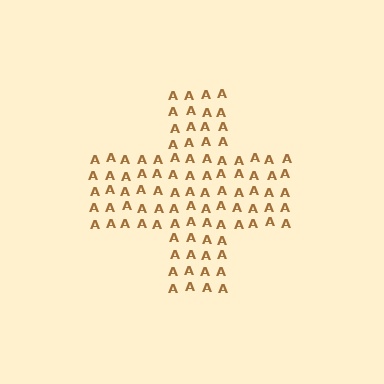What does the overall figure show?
The overall figure shows a cross.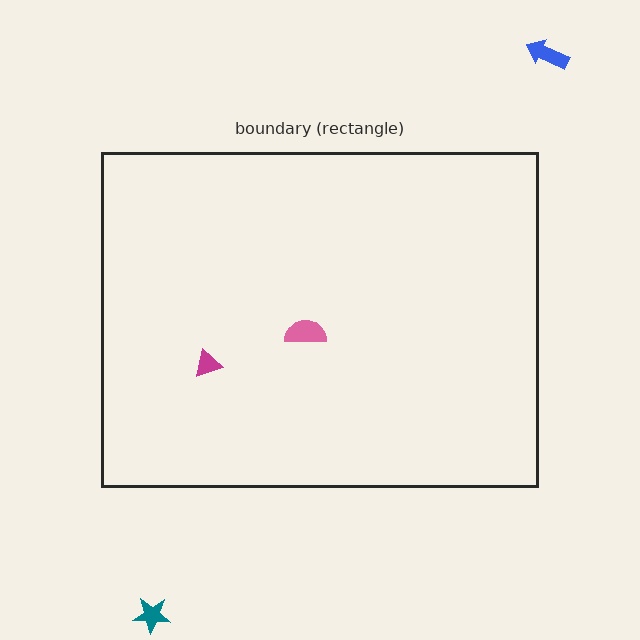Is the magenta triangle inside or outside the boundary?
Inside.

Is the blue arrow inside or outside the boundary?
Outside.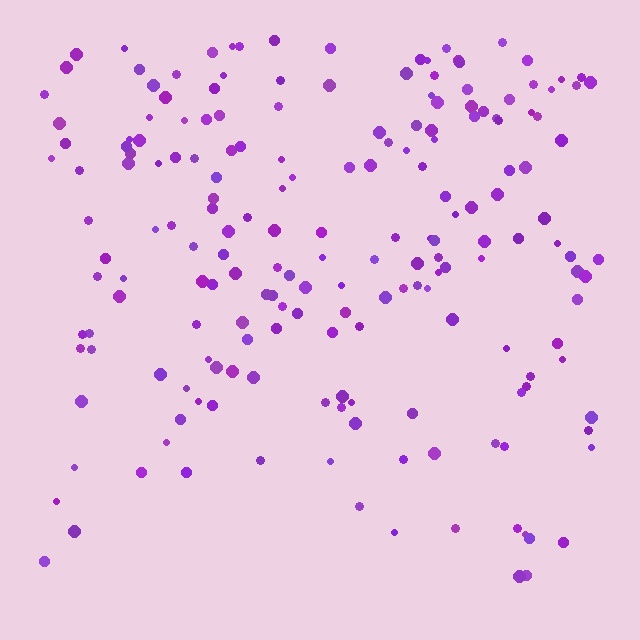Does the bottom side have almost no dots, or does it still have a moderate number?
Still a moderate number, just noticeably fewer than the top.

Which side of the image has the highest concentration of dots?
The top.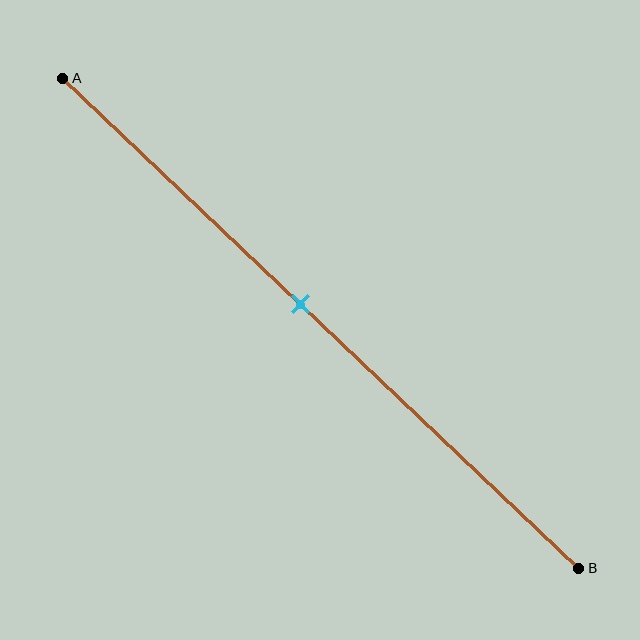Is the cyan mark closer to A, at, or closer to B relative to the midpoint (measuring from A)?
The cyan mark is closer to point A than the midpoint of segment AB.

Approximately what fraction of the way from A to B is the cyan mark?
The cyan mark is approximately 45% of the way from A to B.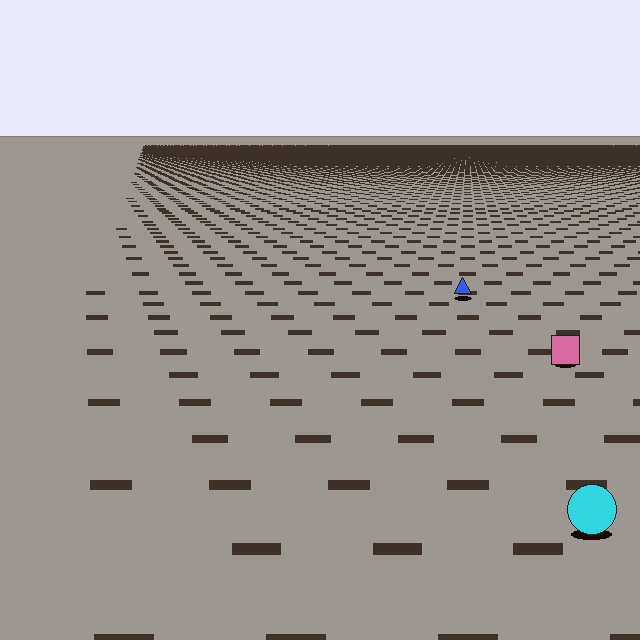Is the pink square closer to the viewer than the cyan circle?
No. The cyan circle is closer — you can tell from the texture gradient: the ground texture is coarser near it.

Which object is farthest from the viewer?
The blue triangle is farthest from the viewer. It appears smaller and the ground texture around it is denser.